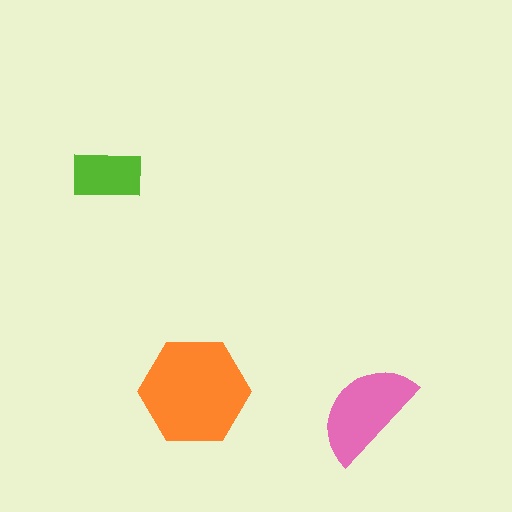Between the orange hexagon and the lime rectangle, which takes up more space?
The orange hexagon.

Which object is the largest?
The orange hexagon.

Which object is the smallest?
The lime rectangle.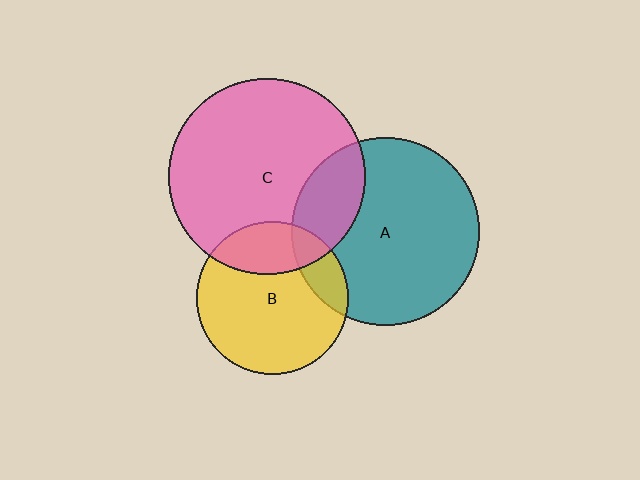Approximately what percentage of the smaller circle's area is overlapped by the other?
Approximately 15%.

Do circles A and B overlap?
Yes.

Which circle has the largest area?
Circle C (pink).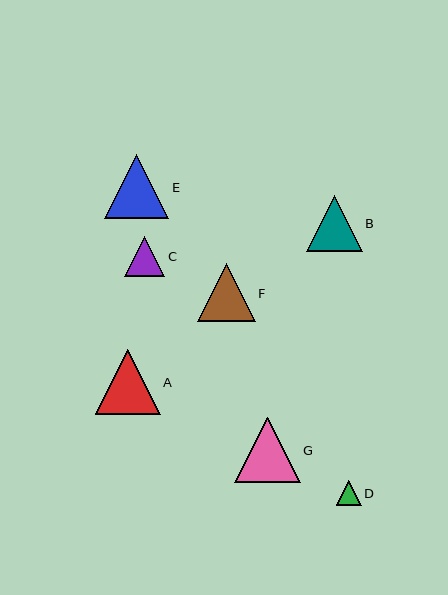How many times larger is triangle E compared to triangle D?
Triangle E is approximately 2.6 times the size of triangle D.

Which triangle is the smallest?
Triangle D is the smallest with a size of approximately 25 pixels.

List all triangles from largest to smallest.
From largest to smallest: G, A, E, F, B, C, D.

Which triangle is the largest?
Triangle G is the largest with a size of approximately 65 pixels.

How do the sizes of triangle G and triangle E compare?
Triangle G and triangle E are approximately the same size.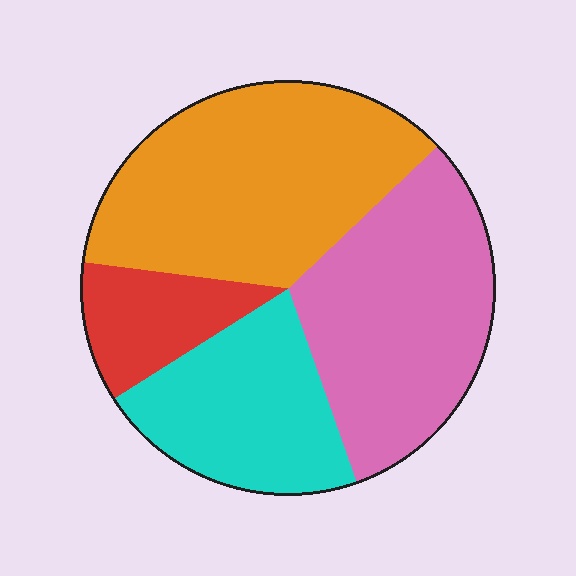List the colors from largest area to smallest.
From largest to smallest: orange, pink, cyan, red.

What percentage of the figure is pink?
Pink takes up between a sixth and a third of the figure.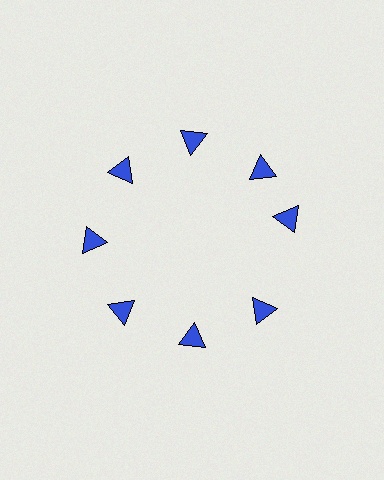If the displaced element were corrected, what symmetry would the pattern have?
It would have 8-fold rotational symmetry — the pattern would map onto itself every 45 degrees.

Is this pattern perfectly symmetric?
No. The 8 blue triangles are arranged in a ring, but one element near the 3 o'clock position is rotated out of alignment along the ring, breaking the 8-fold rotational symmetry.